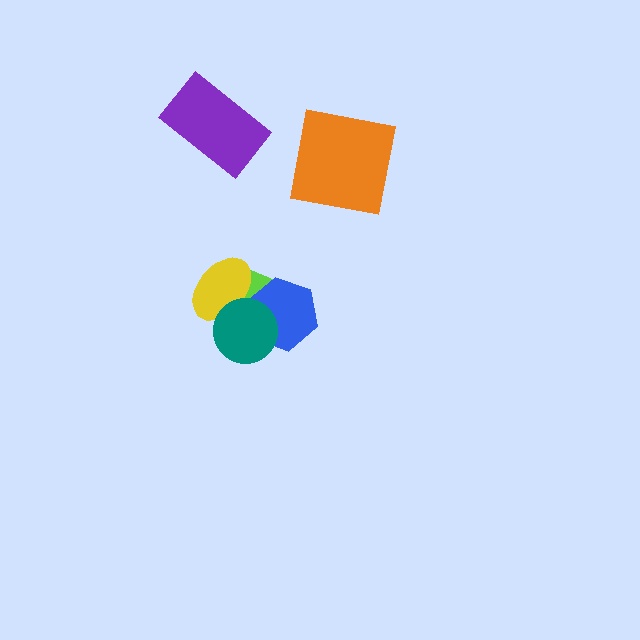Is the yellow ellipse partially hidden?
Yes, it is partially covered by another shape.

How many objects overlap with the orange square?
0 objects overlap with the orange square.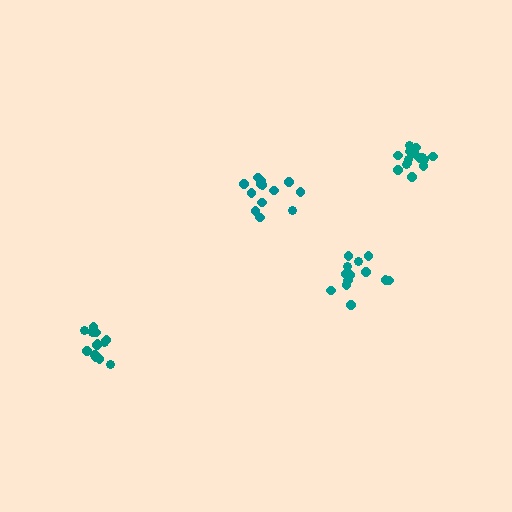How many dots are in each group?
Group 1: 13 dots, Group 2: 14 dots, Group 3: 17 dots, Group 4: 13 dots (57 total).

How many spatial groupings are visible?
There are 4 spatial groupings.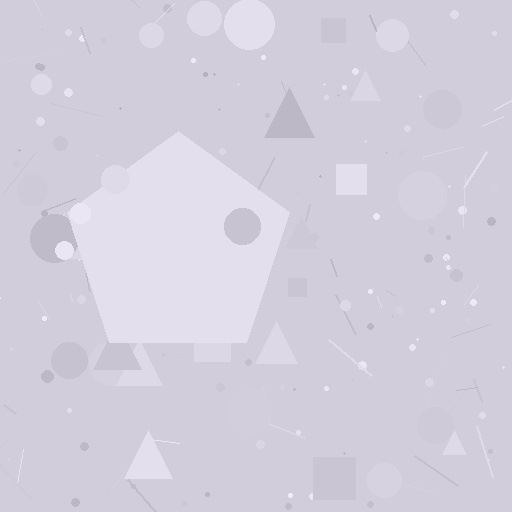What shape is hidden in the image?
A pentagon is hidden in the image.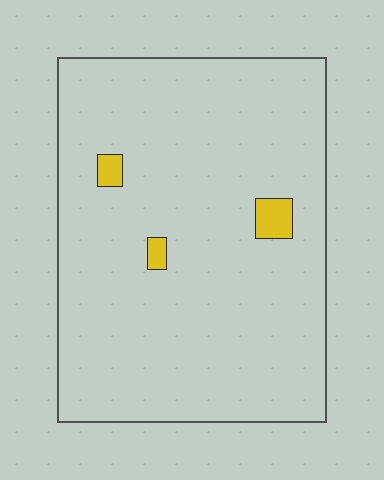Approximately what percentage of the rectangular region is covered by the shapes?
Approximately 5%.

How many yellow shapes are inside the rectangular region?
3.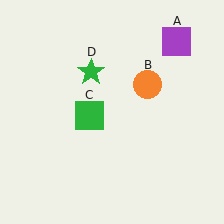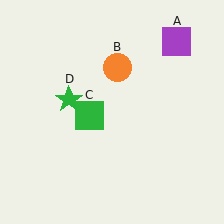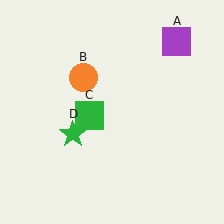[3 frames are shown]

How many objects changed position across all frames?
2 objects changed position: orange circle (object B), green star (object D).